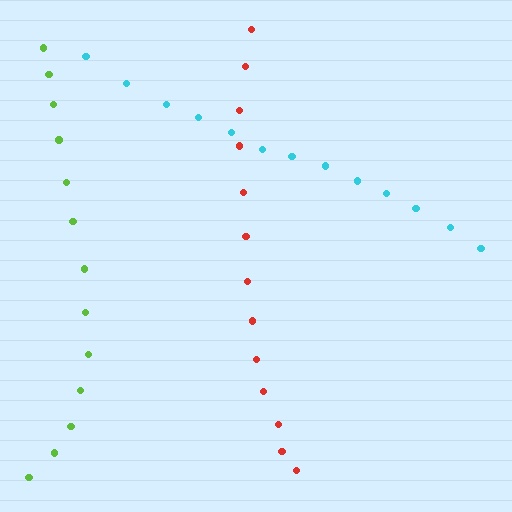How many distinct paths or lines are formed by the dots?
There are 3 distinct paths.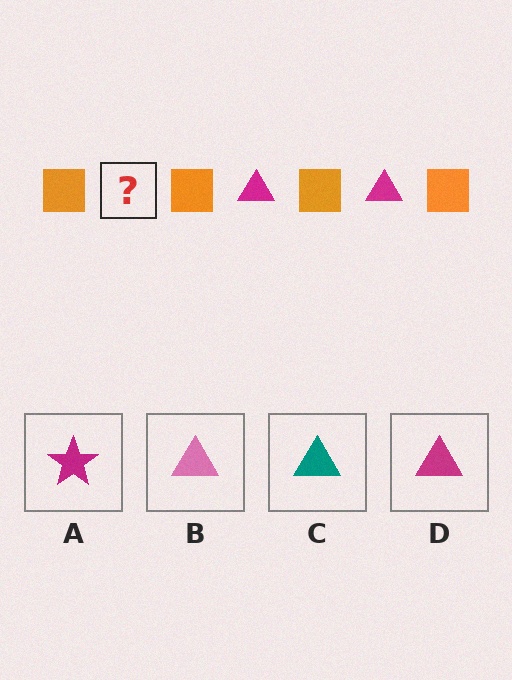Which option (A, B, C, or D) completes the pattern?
D.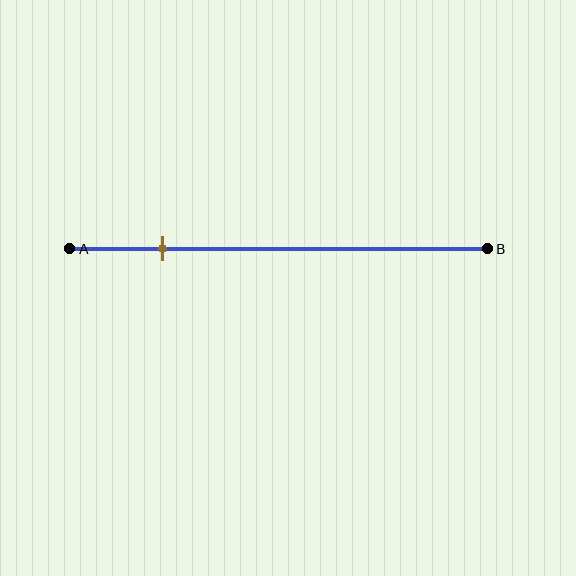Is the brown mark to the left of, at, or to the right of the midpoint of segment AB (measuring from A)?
The brown mark is to the left of the midpoint of segment AB.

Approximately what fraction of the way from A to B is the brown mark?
The brown mark is approximately 20% of the way from A to B.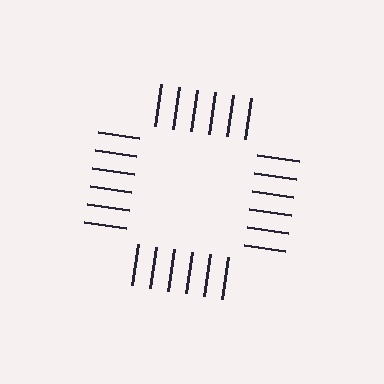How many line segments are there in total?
24 — 6 along each of the 4 edges.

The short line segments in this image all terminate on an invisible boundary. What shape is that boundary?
An illusory square — the line segments terminate on its edges but no continuous stroke is drawn.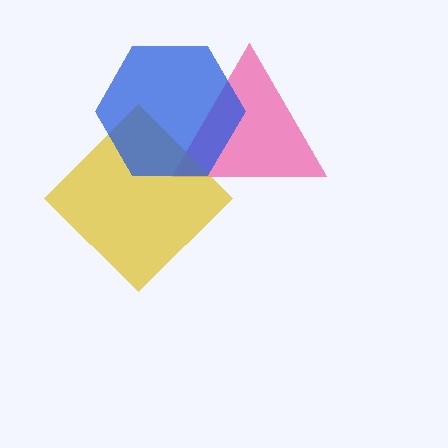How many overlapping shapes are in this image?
There are 3 overlapping shapes in the image.